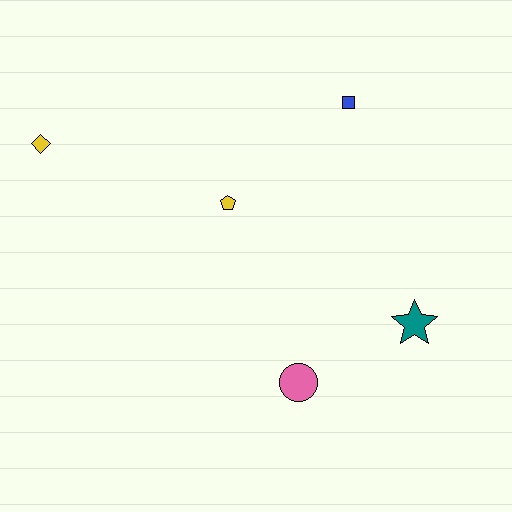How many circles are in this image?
There is 1 circle.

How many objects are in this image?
There are 5 objects.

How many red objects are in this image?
There are no red objects.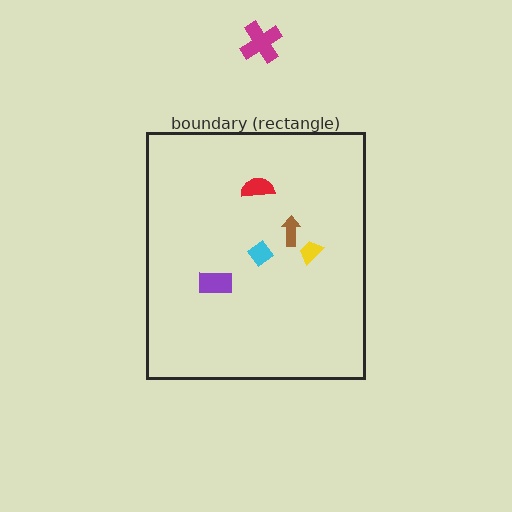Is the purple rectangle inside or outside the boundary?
Inside.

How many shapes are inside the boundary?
5 inside, 1 outside.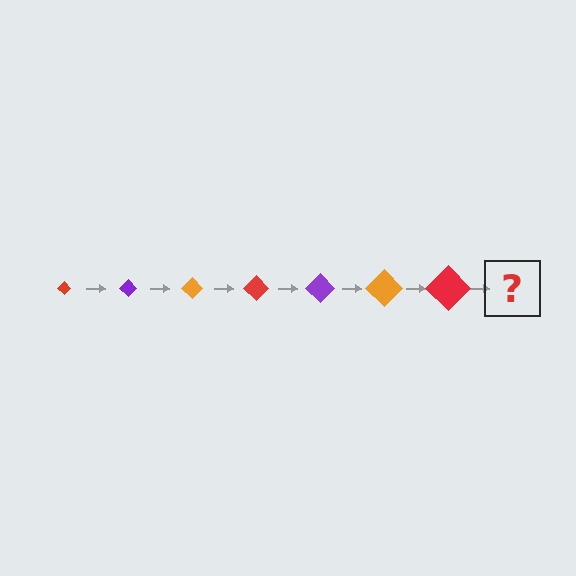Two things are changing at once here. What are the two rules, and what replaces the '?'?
The two rules are that the diamond grows larger each step and the color cycles through red, purple, and orange. The '?' should be a purple diamond, larger than the previous one.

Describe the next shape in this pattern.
It should be a purple diamond, larger than the previous one.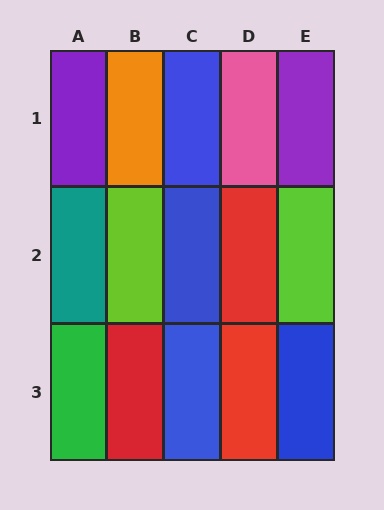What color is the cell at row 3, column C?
Blue.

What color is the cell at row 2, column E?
Lime.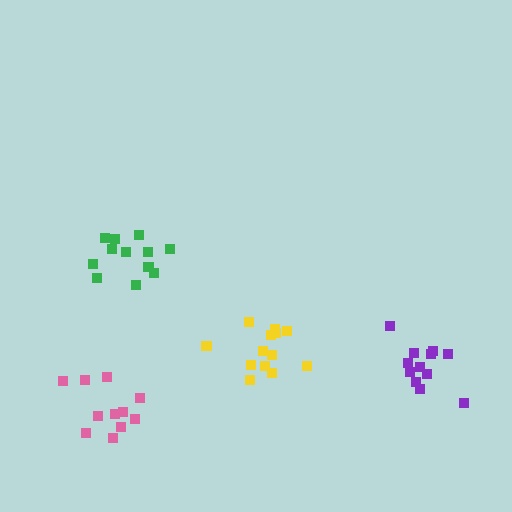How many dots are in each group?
Group 1: 13 dots, Group 2: 12 dots, Group 3: 12 dots, Group 4: 11 dots (48 total).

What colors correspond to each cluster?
The clusters are colored: yellow, purple, green, pink.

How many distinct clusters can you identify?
There are 4 distinct clusters.